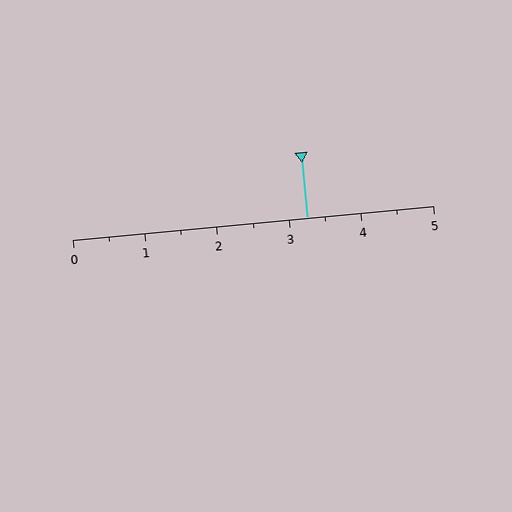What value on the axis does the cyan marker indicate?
The marker indicates approximately 3.2.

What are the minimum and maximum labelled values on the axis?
The axis runs from 0 to 5.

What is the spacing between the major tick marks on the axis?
The major ticks are spaced 1 apart.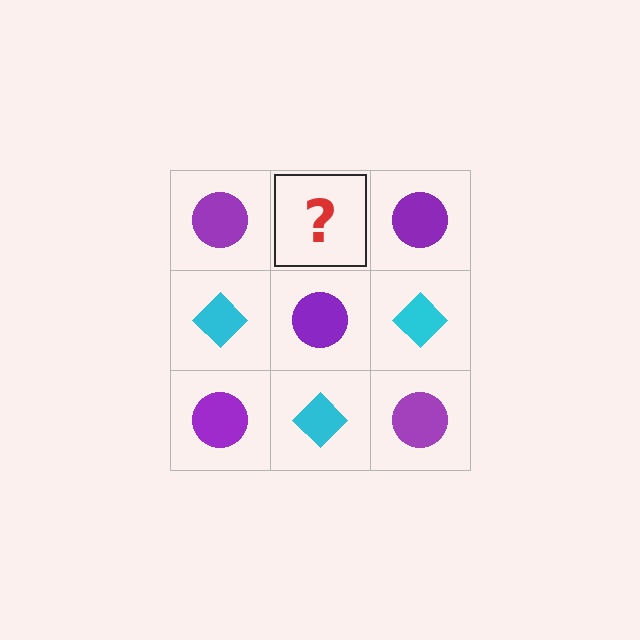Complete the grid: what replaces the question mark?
The question mark should be replaced with a cyan diamond.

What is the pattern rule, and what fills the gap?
The rule is that it alternates purple circle and cyan diamond in a checkerboard pattern. The gap should be filled with a cyan diamond.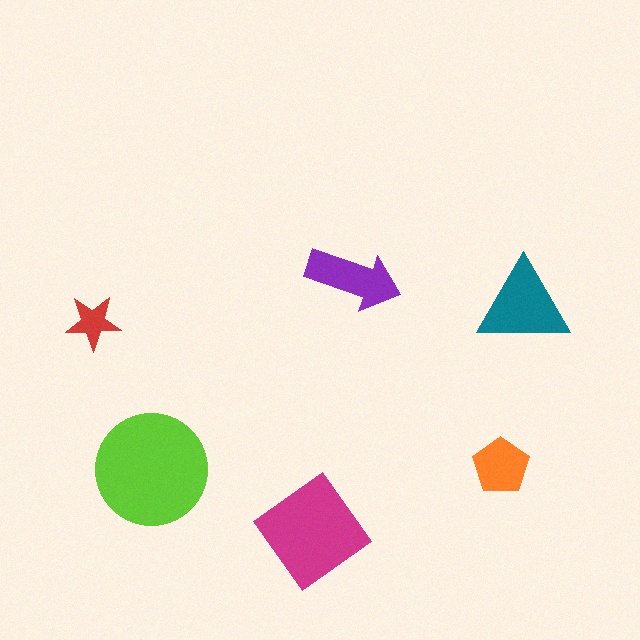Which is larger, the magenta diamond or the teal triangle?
The magenta diamond.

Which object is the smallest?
The red star.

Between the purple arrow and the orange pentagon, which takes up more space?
The purple arrow.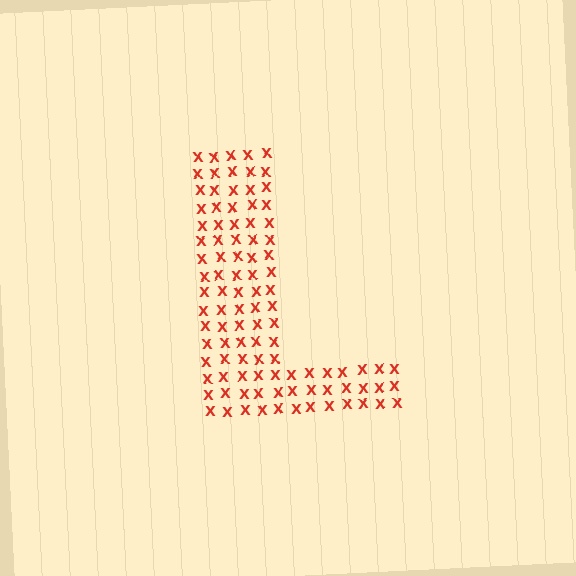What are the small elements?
The small elements are letter X's.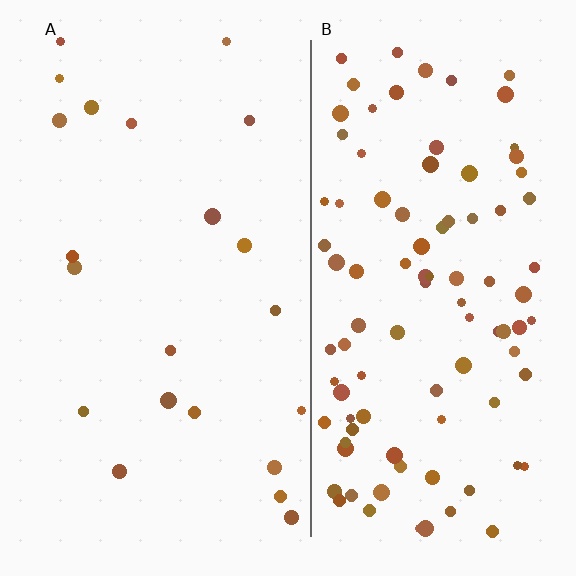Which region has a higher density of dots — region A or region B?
B (the right).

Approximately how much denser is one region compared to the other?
Approximately 4.5× — region B over region A.